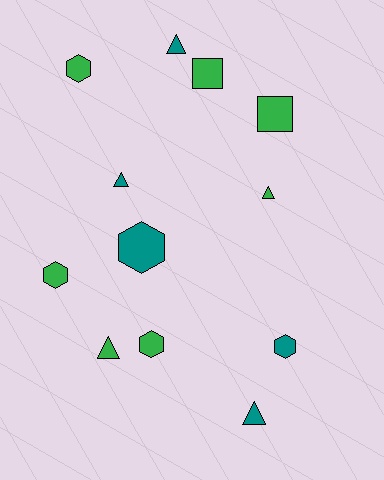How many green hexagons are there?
There are 3 green hexagons.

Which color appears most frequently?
Green, with 7 objects.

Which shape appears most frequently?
Hexagon, with 5 objects.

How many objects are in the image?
There are 12 objects.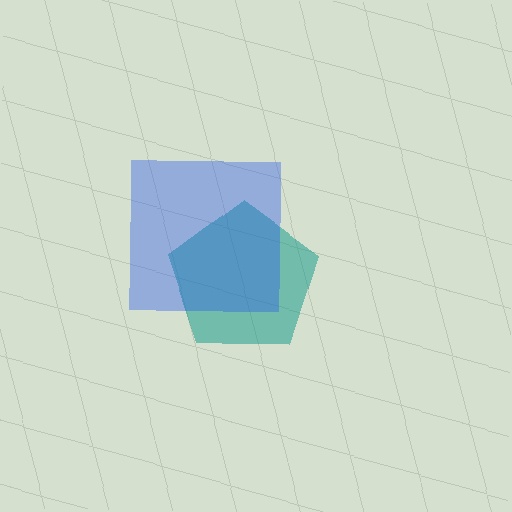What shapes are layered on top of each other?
The layered shapes are: a teal pentagon, a blue square.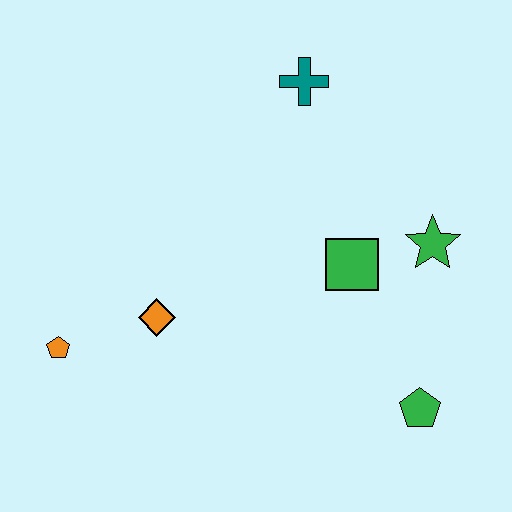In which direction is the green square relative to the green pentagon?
The green square is above the green pentagon.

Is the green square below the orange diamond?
No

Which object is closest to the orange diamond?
The orange pentagon is closest to the orange diamond.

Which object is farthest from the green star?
The orange pentagon is farthest from the green star.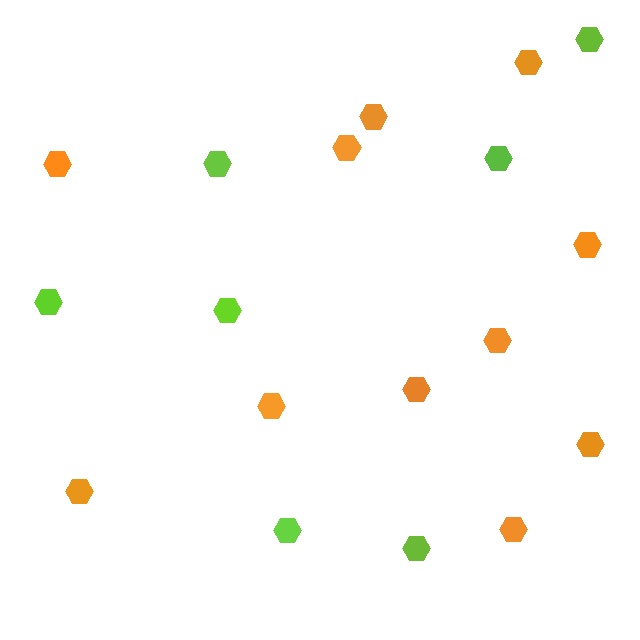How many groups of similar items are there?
There are 2 groups: one group of lime hexagons (7) and one group of orange hexagons (11).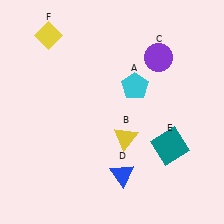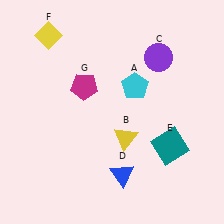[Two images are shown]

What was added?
A magenta pentagon (G) was added in Image 2.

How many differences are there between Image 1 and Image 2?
There is 1 difference between the two images.